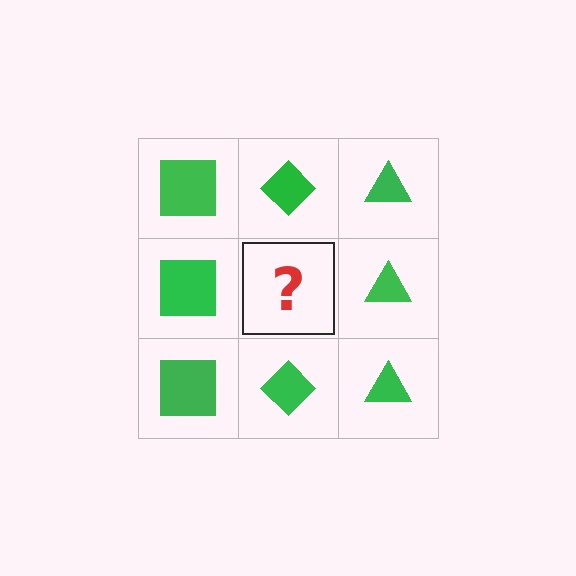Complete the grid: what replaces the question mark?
The question mark should be replaced with a green diamond.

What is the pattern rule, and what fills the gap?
The rule is that each column has a consistent shape. The gap should be filled with a green diamond.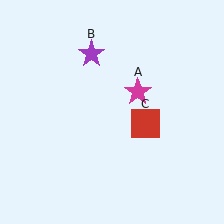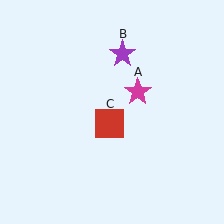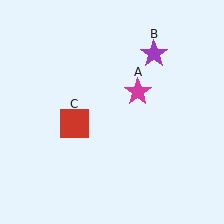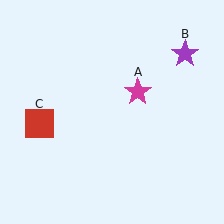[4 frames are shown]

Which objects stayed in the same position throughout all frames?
Magenta star (object A) remained stationary.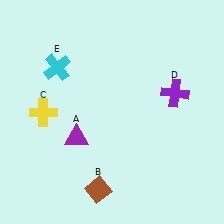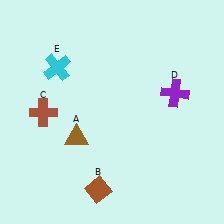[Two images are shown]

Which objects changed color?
A changed from purple to brown. C changed from yellow to brown.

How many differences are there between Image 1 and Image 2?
There are 2 differences between the two images.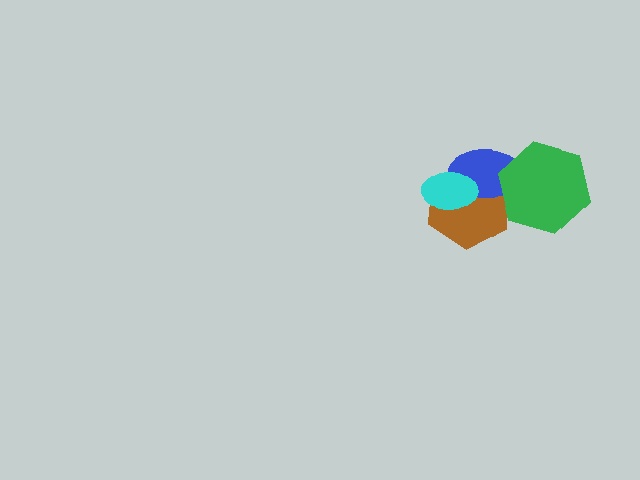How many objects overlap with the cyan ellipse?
2 objects overlap with the cyan ellipse.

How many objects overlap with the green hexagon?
2 objects overlap with the green hexagon.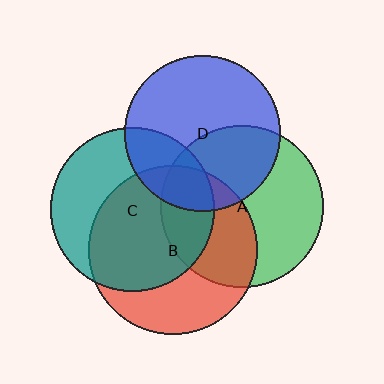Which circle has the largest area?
Circle B (red).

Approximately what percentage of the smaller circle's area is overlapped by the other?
Approximately 60%.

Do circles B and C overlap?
Yes.